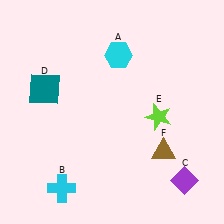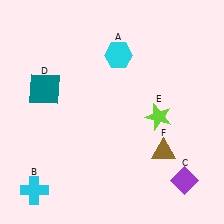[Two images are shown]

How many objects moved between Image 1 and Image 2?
1 object moved between the two images.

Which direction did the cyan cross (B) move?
The cyan cross (B) moved left.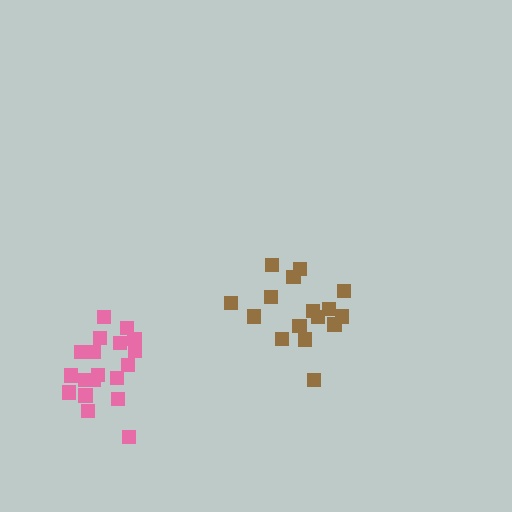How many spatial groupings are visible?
There are 2 spatial groupings.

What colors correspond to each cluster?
The clusters are colored: brown, pink.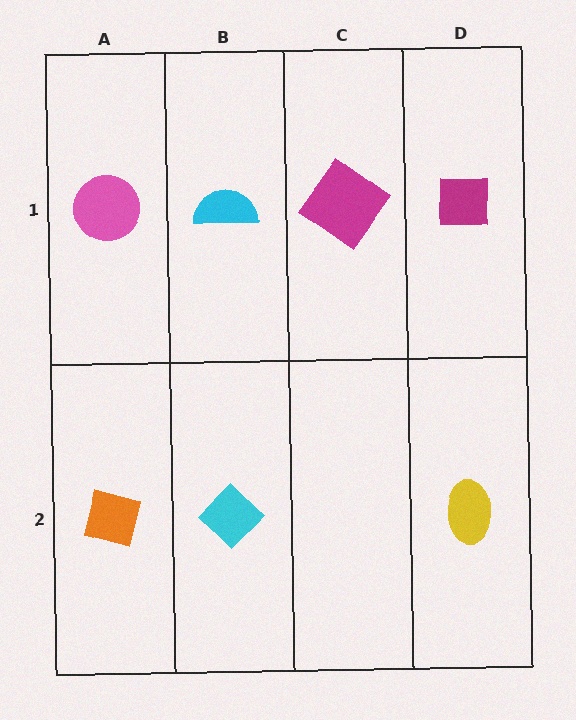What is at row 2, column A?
An orange square.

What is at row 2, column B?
A cyan diamond.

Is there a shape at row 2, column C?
No, that cell is empty.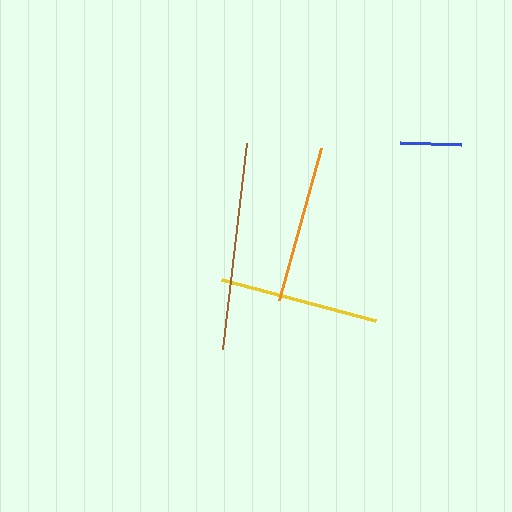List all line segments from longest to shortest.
From longest to shortest: brown, yellow, orange, blue.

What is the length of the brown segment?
The brown segment is approximately 207 pixels long.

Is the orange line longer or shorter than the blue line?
The orange line is longer than the blue line.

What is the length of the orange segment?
The orange segment is approximately 158 pixels long.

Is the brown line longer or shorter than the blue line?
The brown line is longer than the blue line.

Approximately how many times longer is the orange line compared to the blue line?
The orange line is approximately 2.6 times the length of the blue line.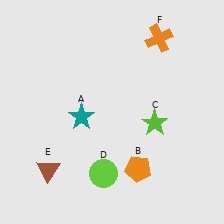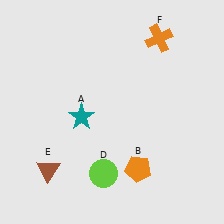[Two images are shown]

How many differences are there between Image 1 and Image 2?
There is 1 difference between the two images.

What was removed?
The lime star (C) was removed in Image 2.